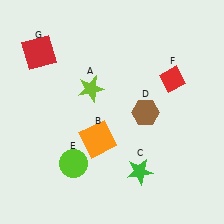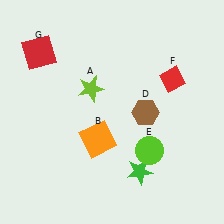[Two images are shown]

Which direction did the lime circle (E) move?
The lime circle (E) moved right.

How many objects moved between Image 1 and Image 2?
1 object moved between the two images.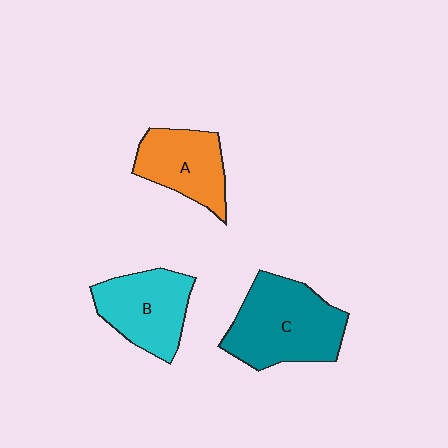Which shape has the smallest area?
Shape A (orange).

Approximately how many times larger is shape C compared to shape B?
Approximately 1.3 times.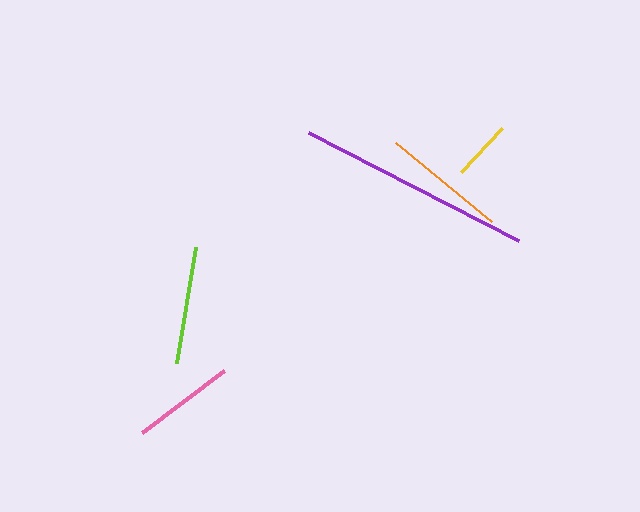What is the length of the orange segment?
The orange segment is approximately 124 pixels long.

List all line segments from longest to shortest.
From longest to shortest: purple, orange, lime, pink, yellow.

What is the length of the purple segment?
The purple segment is approximately 236 pixels long.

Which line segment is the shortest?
The yellow line is the shortest at approximately 61 pixels.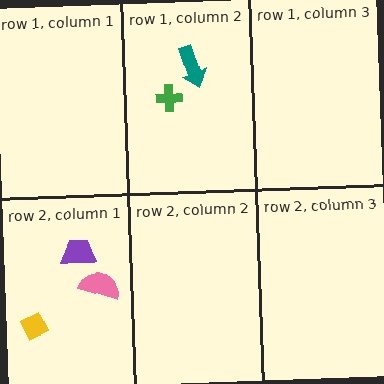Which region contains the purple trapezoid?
The row 2, column 1 region.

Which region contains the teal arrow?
The row 1, column 2 region.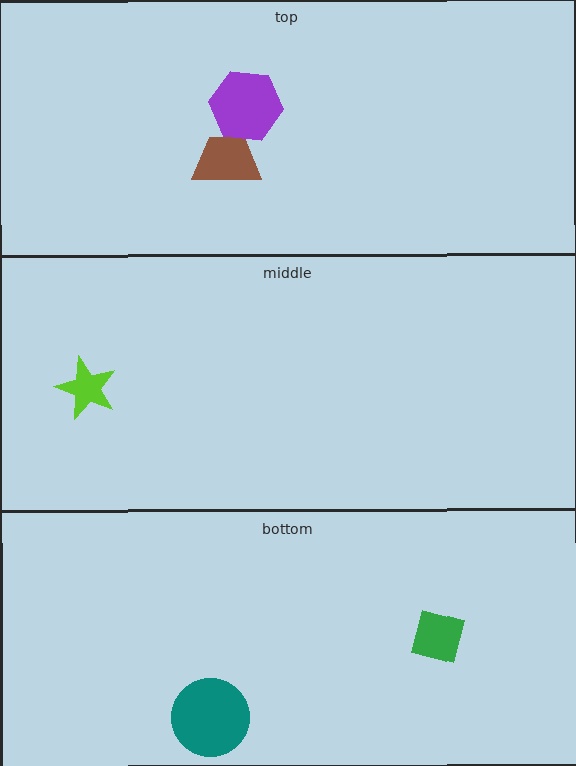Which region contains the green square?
The bottom region.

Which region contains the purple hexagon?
The top region.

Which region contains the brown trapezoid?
The top region.